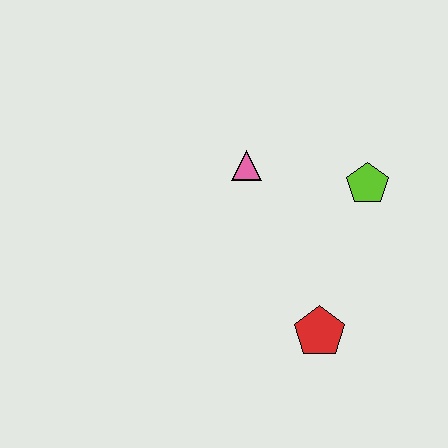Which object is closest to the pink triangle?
The lime pentagon is closest to the pink triangle.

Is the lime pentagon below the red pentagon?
No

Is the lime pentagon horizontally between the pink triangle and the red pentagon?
No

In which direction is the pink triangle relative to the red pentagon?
The pink triangle is above the red pentagon.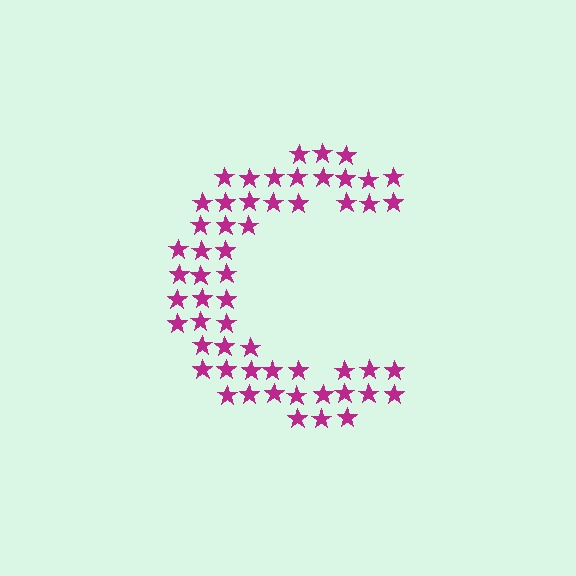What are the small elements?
The small elements are stars.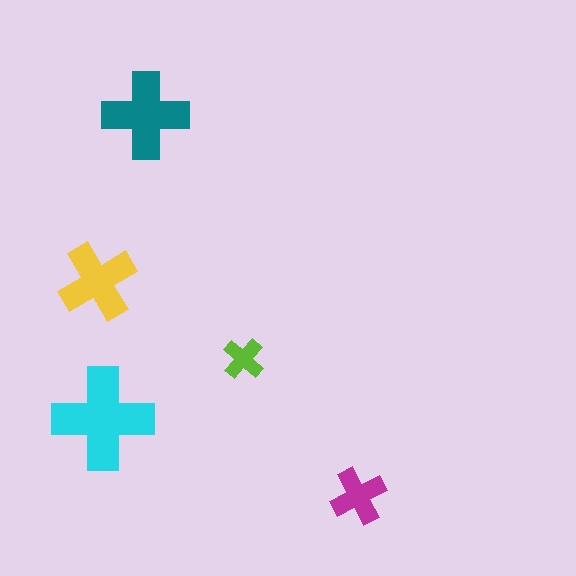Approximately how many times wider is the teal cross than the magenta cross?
About 1.5 times wider.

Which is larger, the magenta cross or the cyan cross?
The cyan one.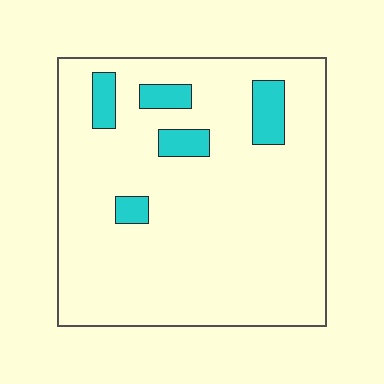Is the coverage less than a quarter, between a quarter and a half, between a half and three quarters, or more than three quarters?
Less than a quarter.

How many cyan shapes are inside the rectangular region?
5.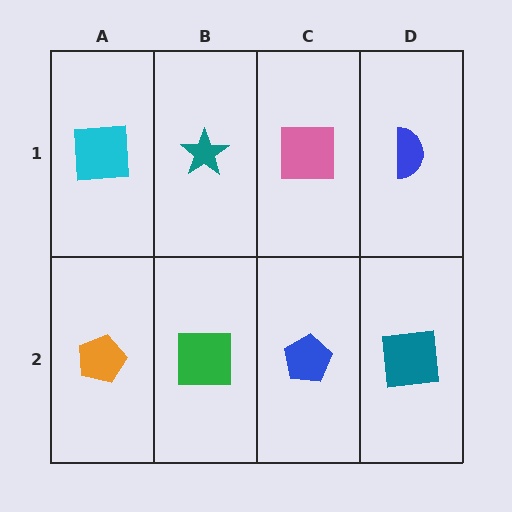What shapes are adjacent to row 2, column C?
A pink square (row 1, column C), a green square (row 2, column B), a teal square (row 2, column D).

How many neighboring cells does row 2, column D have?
2.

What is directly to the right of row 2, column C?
A teal square.